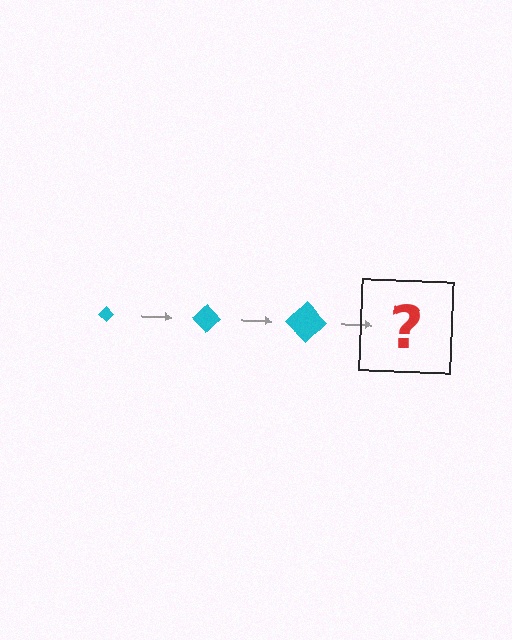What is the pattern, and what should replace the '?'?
The pattern is that the diamond gets progressively larger each step. The '?' should be a cyan diamond, larger than the previous one.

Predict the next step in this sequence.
The next step is a cyan diamond, larger than the previous one.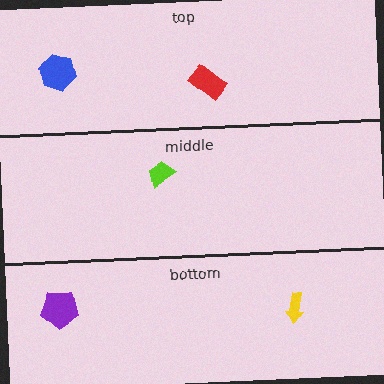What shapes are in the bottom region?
The purple pentagon, the yellow arrow.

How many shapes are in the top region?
2.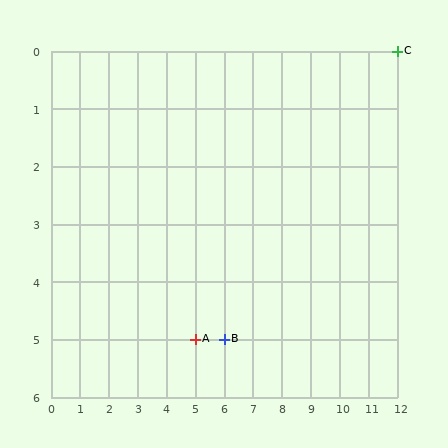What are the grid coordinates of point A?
Point A is at grid coordinates (5, 5).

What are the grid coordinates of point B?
Point B is at grid coordinates (6, 5).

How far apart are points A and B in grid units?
Points A and B are 1 column apart.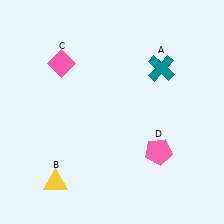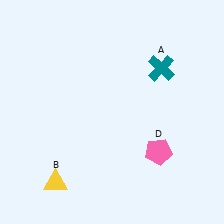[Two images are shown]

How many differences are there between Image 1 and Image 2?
There is 1 difference between the two images.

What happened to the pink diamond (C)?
The pink diamond (C) was removed in Image 2. It was in the top-left area of Image 1.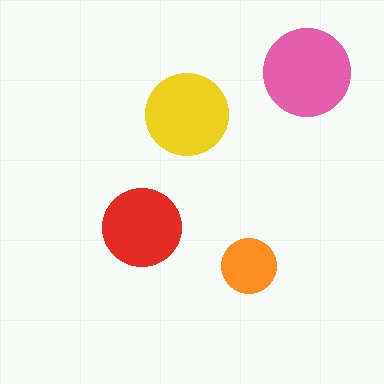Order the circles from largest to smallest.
the pink one, the yellow one, the red one, the orange one.